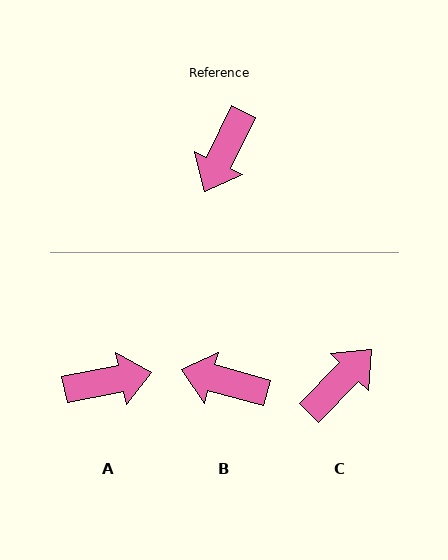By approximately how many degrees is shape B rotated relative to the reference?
Approximately 80 degrees clockwise.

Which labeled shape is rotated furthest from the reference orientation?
C, about 161 degrees away.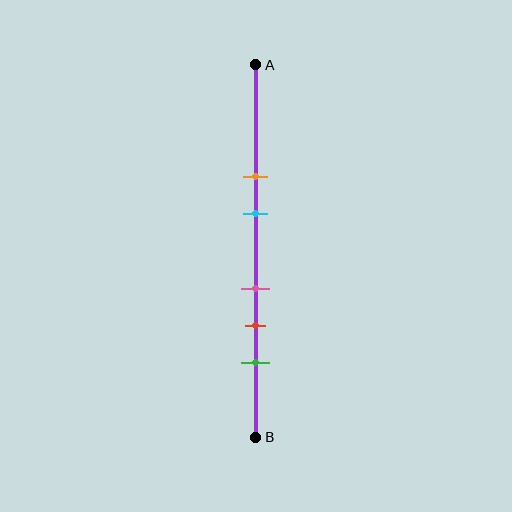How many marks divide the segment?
There are 5 marks dividing the segment.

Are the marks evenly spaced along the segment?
No, the marks are not evenly spaced.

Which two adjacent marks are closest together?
The pink and red marks are the closest adjacent pair.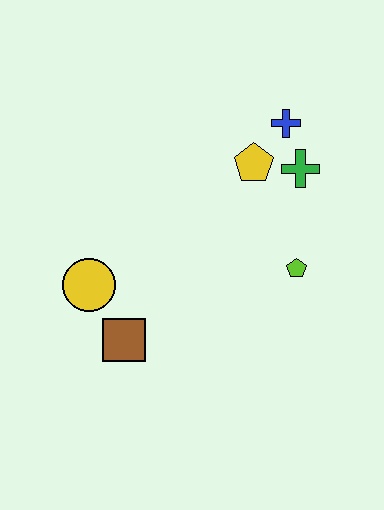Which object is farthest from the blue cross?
The brown square is farthest from the blue cross.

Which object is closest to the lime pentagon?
The green cross is closest to the lime pentagon.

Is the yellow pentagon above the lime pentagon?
Yes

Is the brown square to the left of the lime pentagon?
Yes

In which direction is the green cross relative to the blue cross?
The green cross is below the blue cross.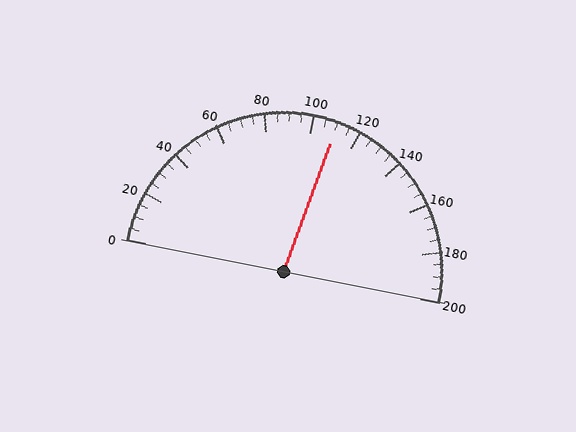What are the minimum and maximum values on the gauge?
The gauge ranges from 0 to 200.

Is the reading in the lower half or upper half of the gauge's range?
The reading is in the upper half of the range (0 to 200).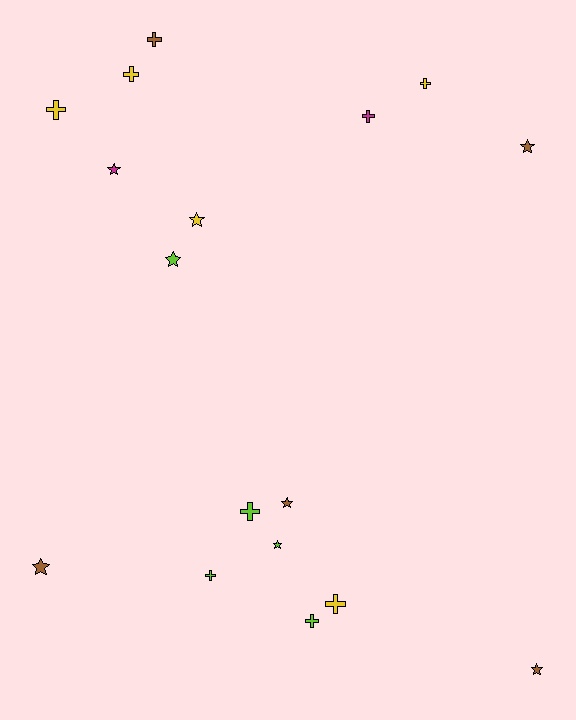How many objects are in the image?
There are 17 objects.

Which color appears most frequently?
Yellow, with 5 objects.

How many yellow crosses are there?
There are 4 yellow crosses.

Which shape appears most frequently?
Cross, with 9 objects.